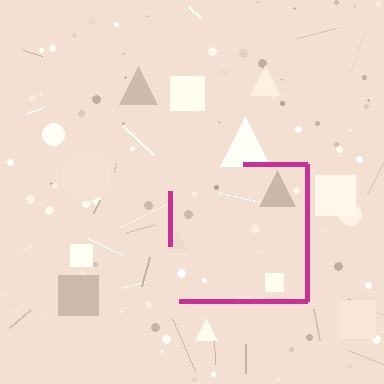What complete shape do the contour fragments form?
The contour fragments form a square.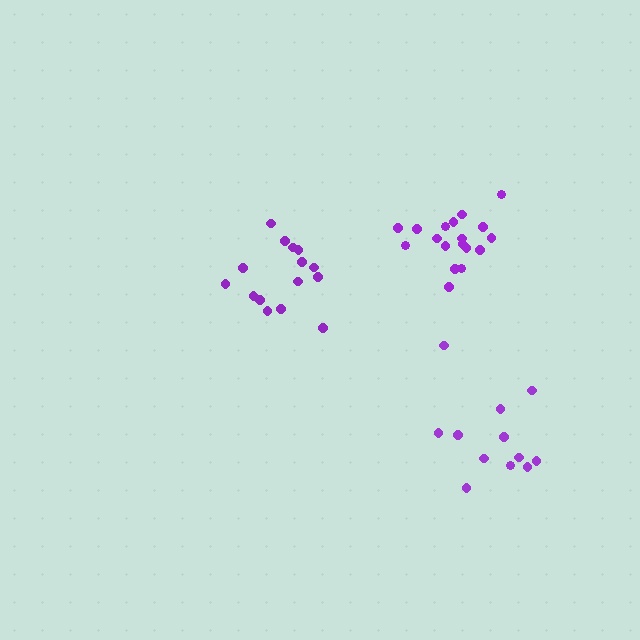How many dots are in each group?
Group 1: 18 dots, Group 2: 15 dots, Group 3: 12 dots (45 total).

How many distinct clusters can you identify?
There are 3 distinct clusters.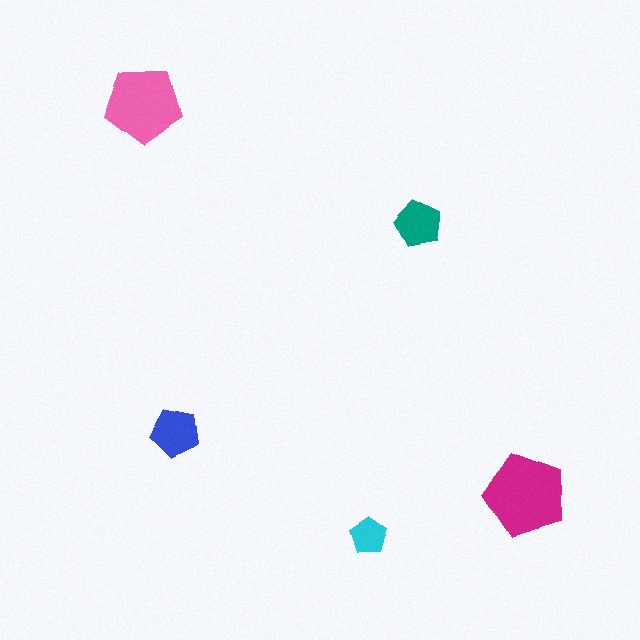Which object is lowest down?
The cyan pentagon is bottommost.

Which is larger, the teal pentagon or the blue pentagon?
The blue one.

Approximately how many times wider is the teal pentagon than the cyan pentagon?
About 1.5 times wider.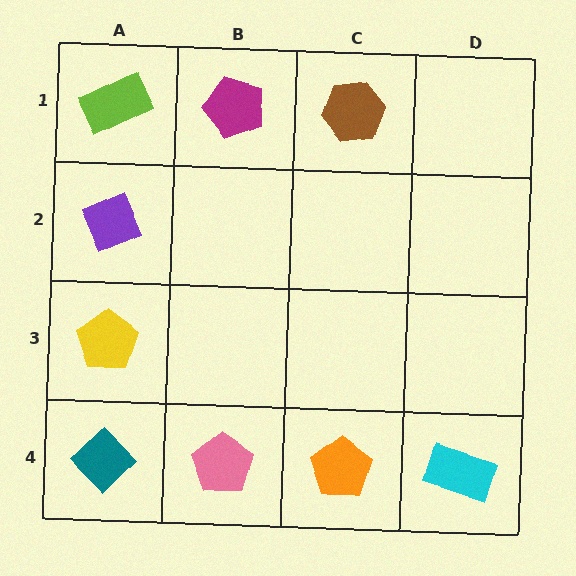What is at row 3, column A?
A yellow pentagon.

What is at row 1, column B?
A magenta pentagon.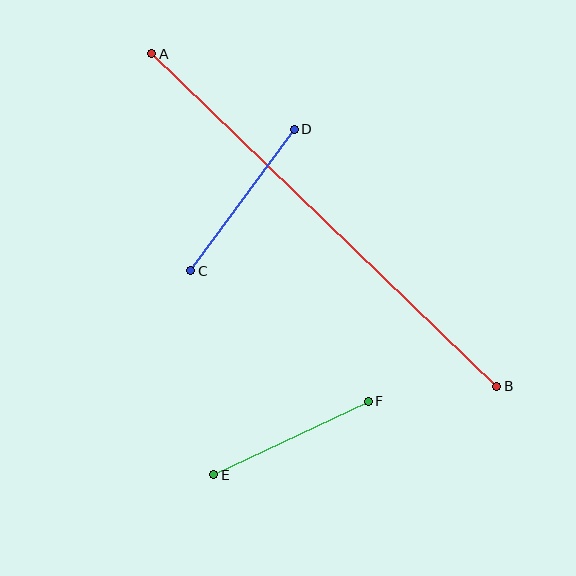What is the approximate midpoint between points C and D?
The midpoint is at approximately (242, 200) pixels.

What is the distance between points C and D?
The distance is approximately 175 pixels.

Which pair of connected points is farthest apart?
Points A and B are farthest apart.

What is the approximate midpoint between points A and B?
The midpoint is at approximately (324, 220) pixels.